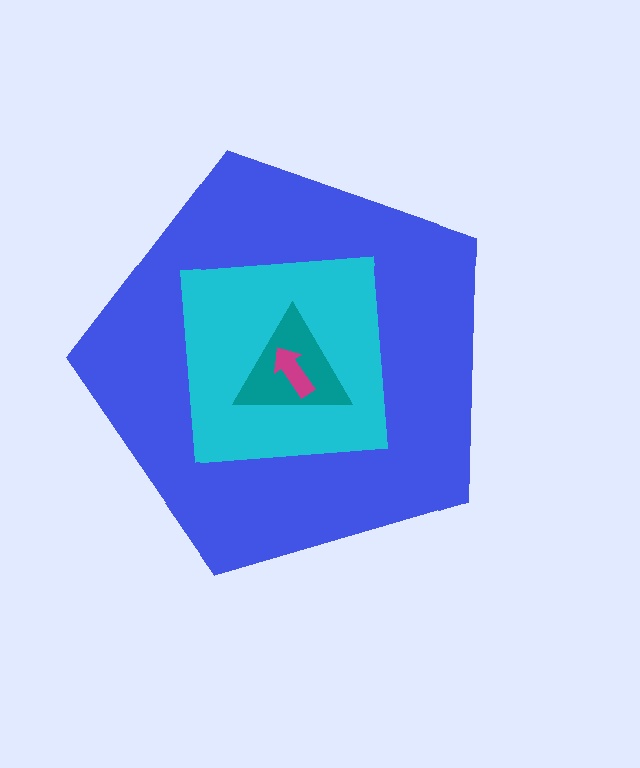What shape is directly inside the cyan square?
The teal triangle.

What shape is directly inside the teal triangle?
The magenta arrow.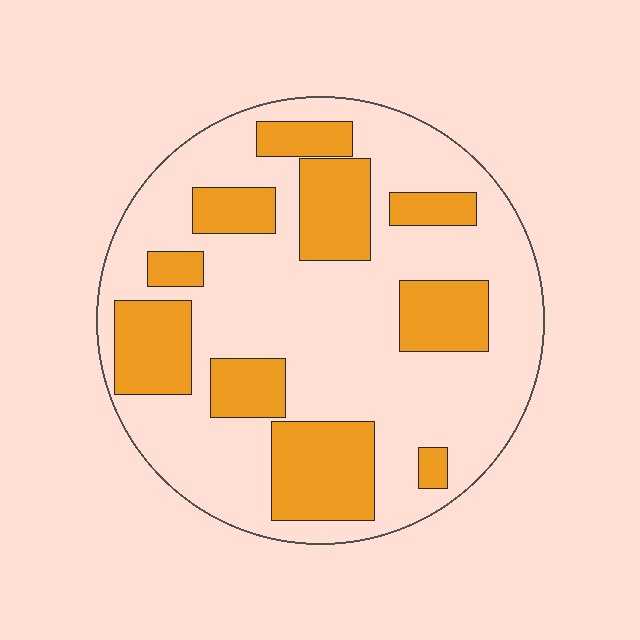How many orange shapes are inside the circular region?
10.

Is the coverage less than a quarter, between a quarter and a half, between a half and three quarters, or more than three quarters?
Between a quarter and a half.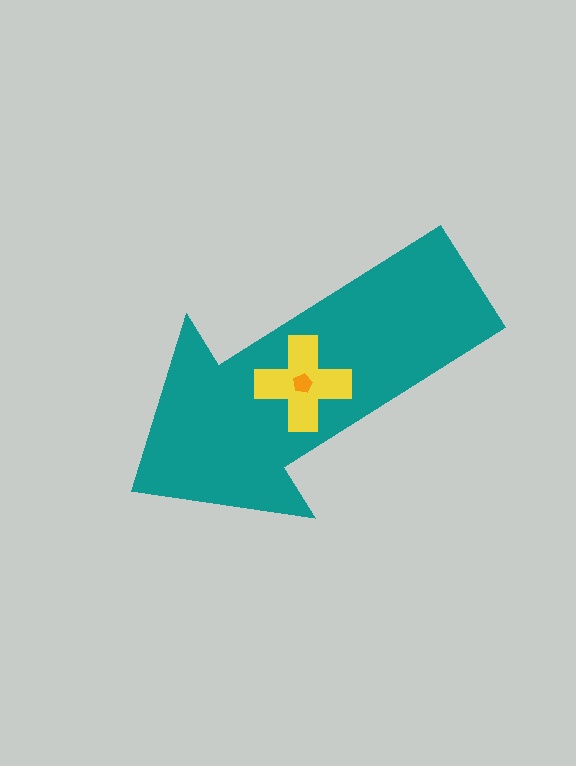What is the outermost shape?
The teal arrow.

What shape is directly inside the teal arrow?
The yellow cross.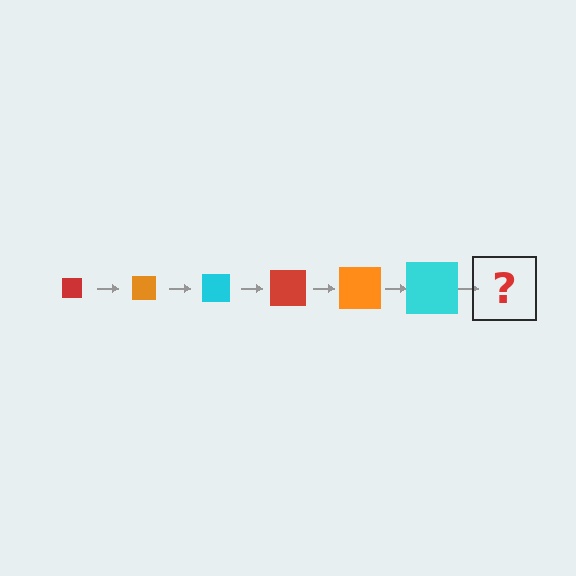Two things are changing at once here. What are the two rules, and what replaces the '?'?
The two rules are that the square grows larger each step and the color cycles through red, orange, and cyan. The '?' should be a red square, larger than the previous one.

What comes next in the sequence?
The next element should be a red square, larger than the previous one.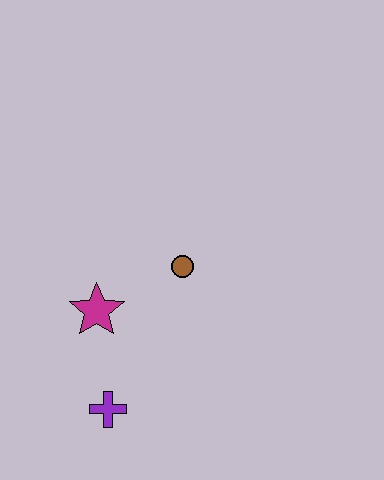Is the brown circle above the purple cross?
Yes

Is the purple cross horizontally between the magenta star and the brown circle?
Yes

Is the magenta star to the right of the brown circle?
No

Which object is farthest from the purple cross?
The brown circle is farthest from the purple cross.